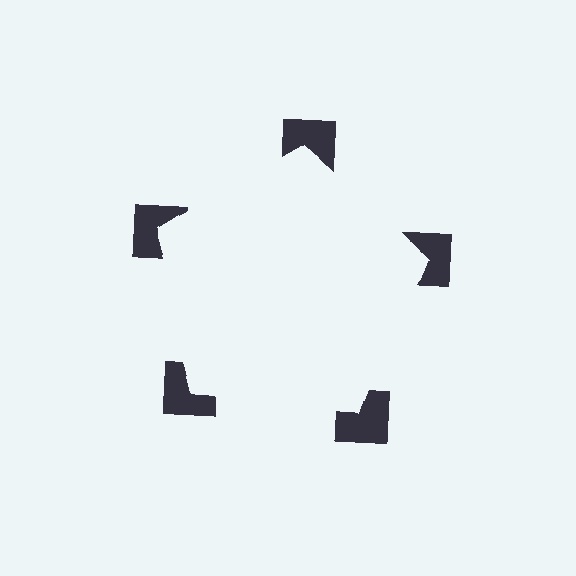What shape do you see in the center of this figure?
An illusory pentagon — its edges are inferred from the aligned wedge cuts in the notched squares, not physically drawn.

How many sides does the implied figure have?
5 sides.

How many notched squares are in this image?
There are 5 — one at each vertex of the illusory pentagon.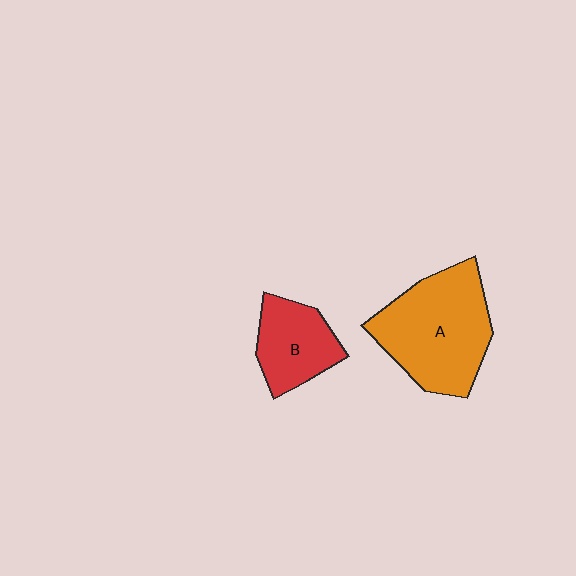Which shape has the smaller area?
Shape B (red).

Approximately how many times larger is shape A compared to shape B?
Approximately 1.8 times.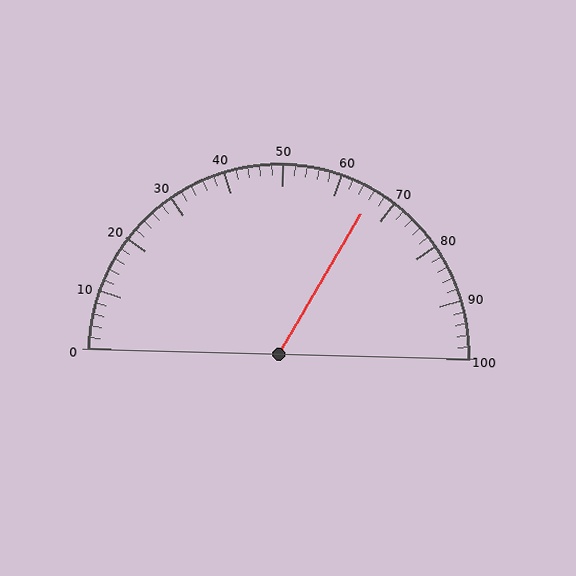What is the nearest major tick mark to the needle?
The nearest major tick mark is 70.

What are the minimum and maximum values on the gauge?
The gauge ranges from 0 to 100.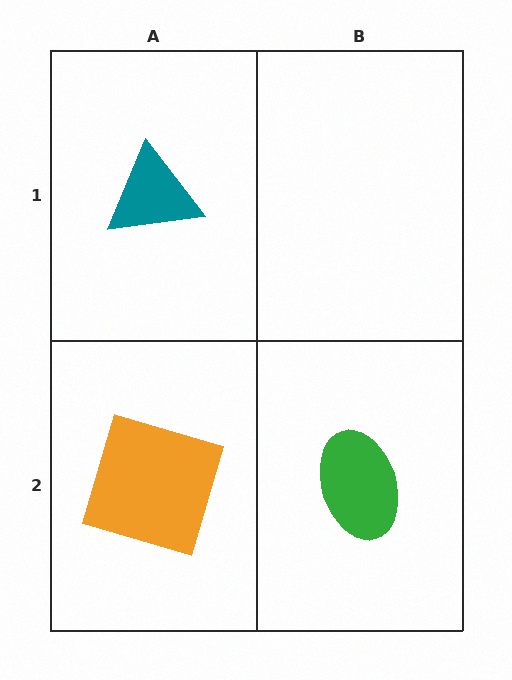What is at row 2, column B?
A green ellipse.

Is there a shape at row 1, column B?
No, that cell is empty.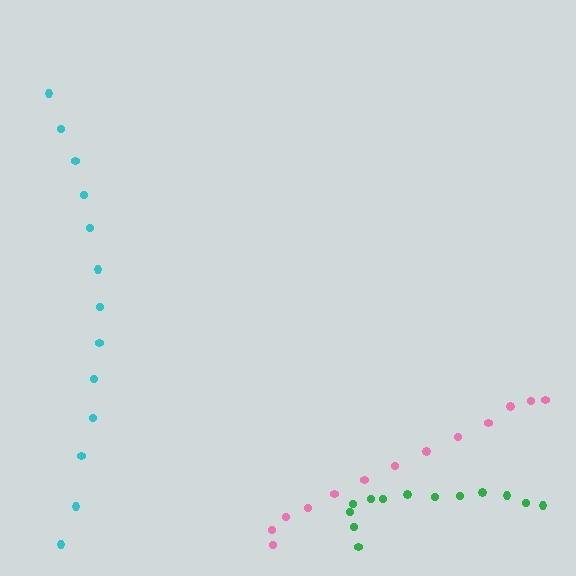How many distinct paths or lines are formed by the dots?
There are 3 distinct paths.